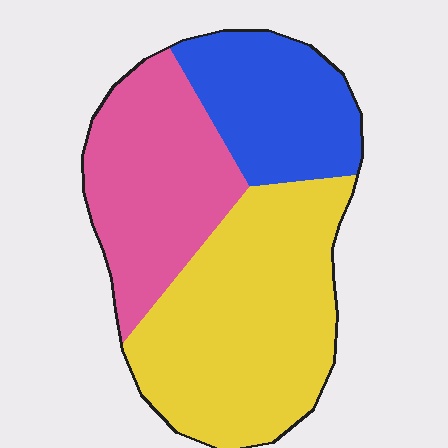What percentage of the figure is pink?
Pink takes up about one third (1/3) of the figure.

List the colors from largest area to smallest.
From largest to smallest: yellow, pink, blue.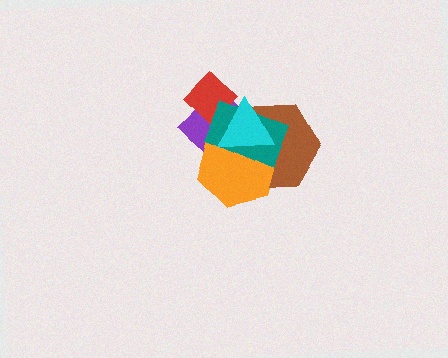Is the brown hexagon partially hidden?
Yes, it is partially covered by another shape.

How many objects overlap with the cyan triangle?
5 objects overlap with the cyan triangle.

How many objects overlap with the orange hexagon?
4 objects overlap with the orange hexagon.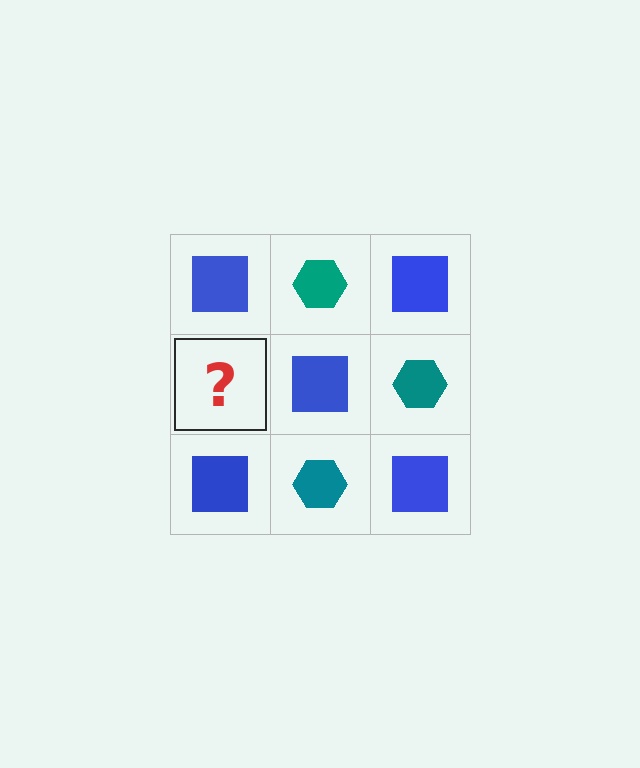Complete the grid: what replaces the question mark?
The question mark should be replaced with a teal hexagon.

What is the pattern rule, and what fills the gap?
The rule is that it alternates blue square and teal hexagon in a checkerboard pattern. The gap should be filled with a teal hexagon.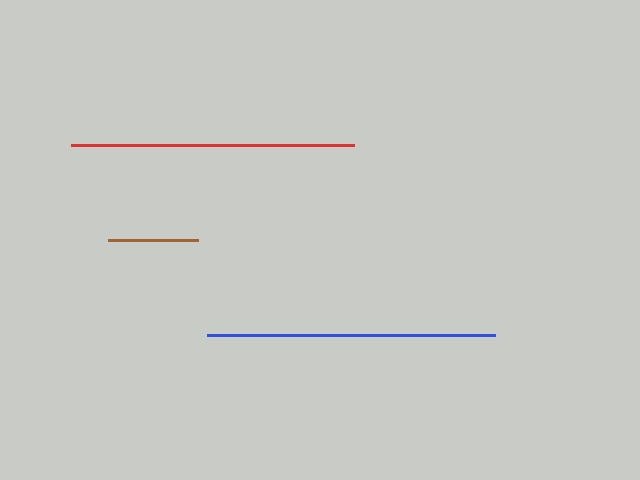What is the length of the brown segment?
The brown segment is approximately 90 pixels long.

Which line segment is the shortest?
The brown line is the shortest at approximately 90 pixels.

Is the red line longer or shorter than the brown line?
The red line is longer than the brown line.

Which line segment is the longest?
The blue line is the longest at approximately 288 pixels.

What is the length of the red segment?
The red segment is approximately 283 pixels long.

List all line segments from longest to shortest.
From longest to shortest: blue, red, brown.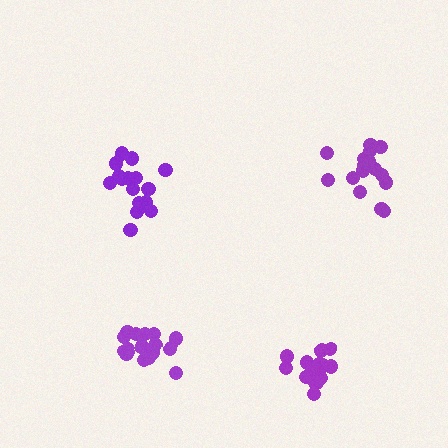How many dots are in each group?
Group 1: 17 dots, Group 2: 18 dots, Group 3: 16 dots, Group 4: 18 dots (69 total).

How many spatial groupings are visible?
There are 4 spatial groupings.